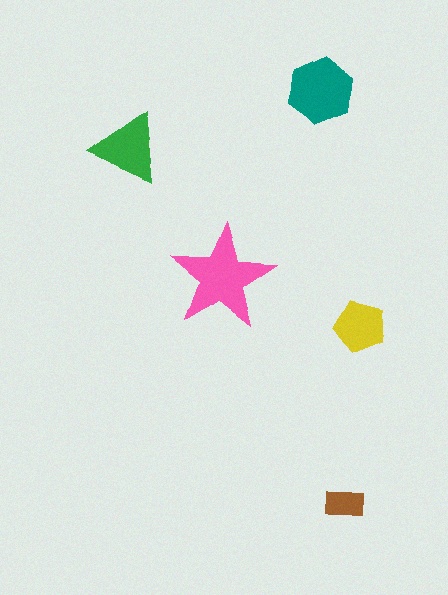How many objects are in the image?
There are 5 objects in the image.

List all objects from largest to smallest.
The pink star, the teal hexagon, the green triangle, the yellow pentagon, the brown rectangle.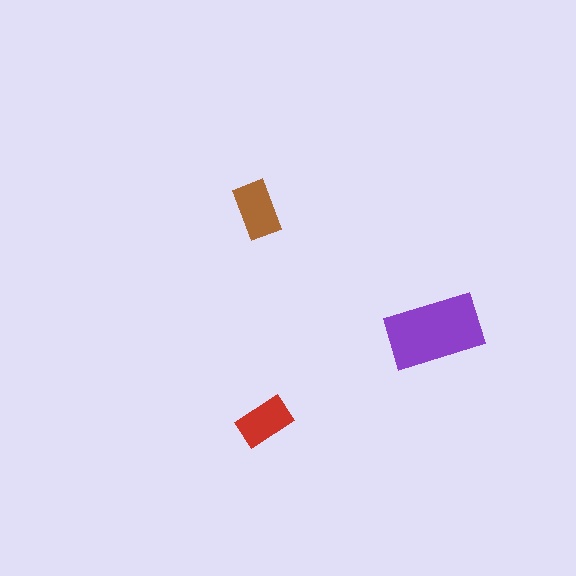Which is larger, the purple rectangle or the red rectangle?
The purple one.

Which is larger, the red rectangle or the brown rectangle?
The brown one.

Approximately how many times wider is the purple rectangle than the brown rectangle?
About 1.5 times wider.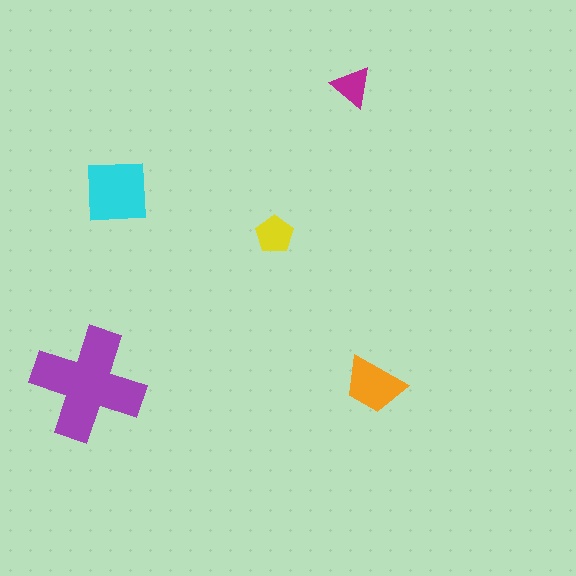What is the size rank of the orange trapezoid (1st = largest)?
3rd.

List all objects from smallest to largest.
The magenta triangle, the yellow pentagon, the orange trapezoid, the cyan square, the purple cross.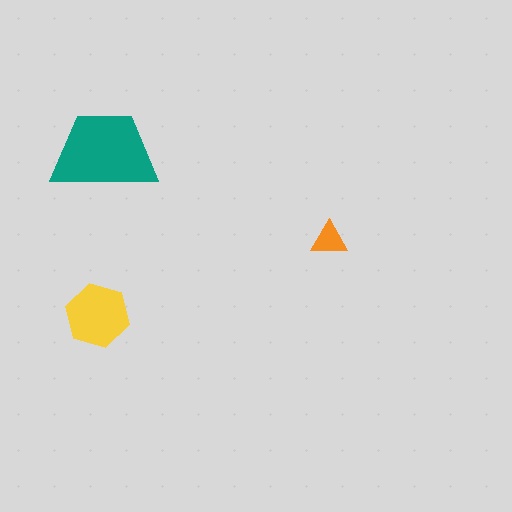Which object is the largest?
The teal trapezoid.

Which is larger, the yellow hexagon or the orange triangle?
The yellow hexagon.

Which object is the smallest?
The orange triangle.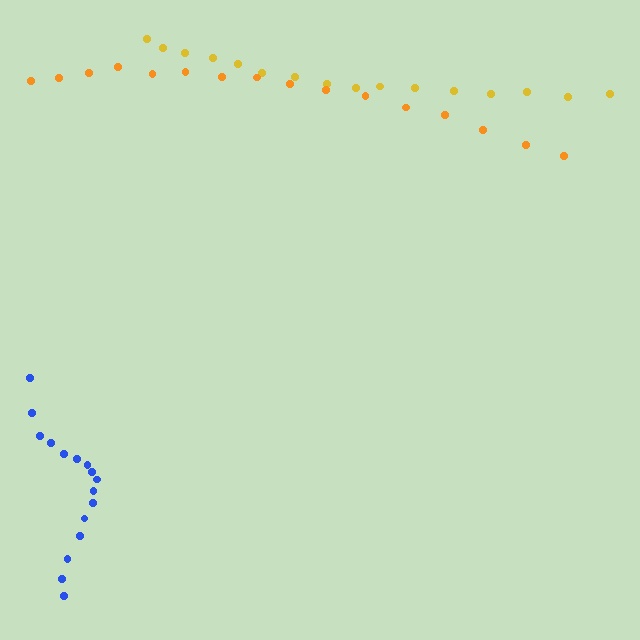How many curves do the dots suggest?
There are 3 distinct paths.